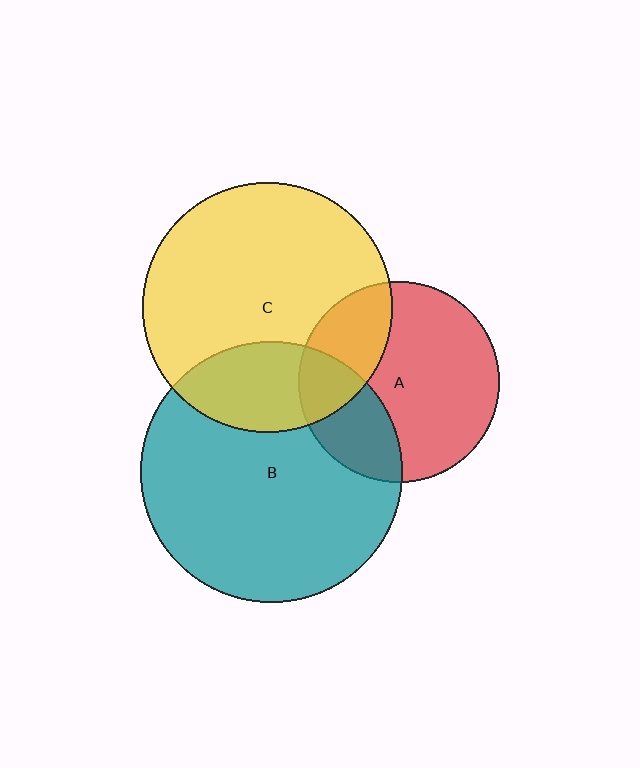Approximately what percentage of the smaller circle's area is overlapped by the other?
Approximately 25%.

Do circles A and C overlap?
Yes.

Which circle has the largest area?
Circle B (teal).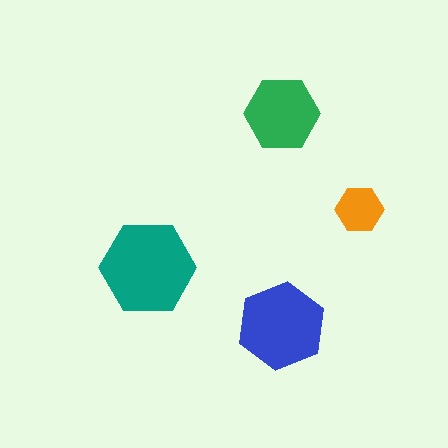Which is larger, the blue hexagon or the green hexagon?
The blue one.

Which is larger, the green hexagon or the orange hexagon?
The green one.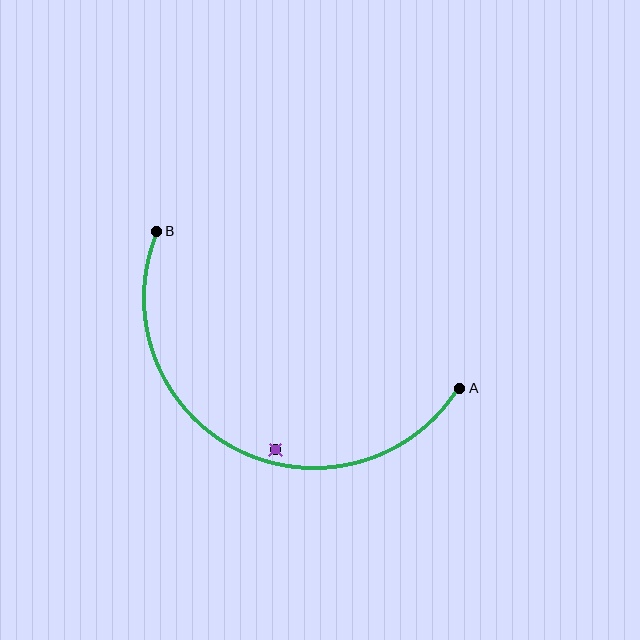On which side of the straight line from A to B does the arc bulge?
The arc bulges below the straight line connecting A and B.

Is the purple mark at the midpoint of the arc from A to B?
No — the purple mark does not lie on the arc at all. It sits slightly inside the curve.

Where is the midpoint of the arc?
The arc midpoint is the point on the curve farthest from the straight line joining A and B. It sits below that line.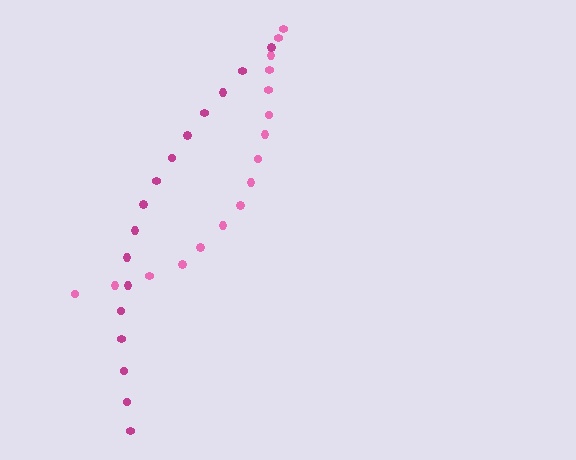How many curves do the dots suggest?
There are 2 distinct paths.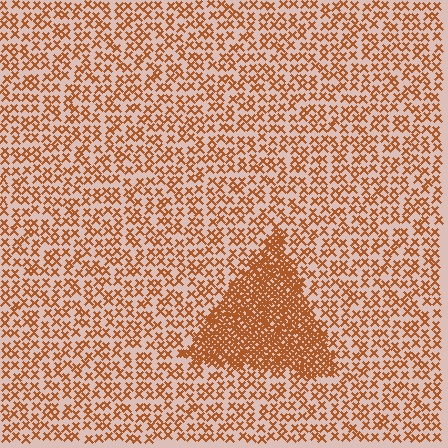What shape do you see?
I see a triangle.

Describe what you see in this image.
The image contains small brown elements arranged at two different densities. A triangle-shaped region is visible where the elements are more densely packed than the surrounding area.